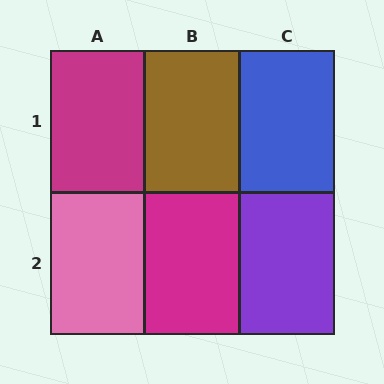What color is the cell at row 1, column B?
Brown.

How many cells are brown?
1 cell is brown.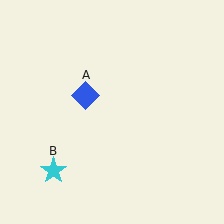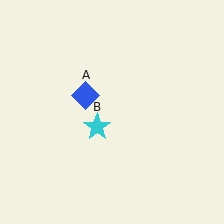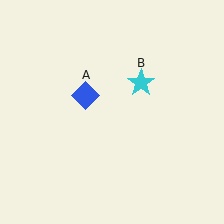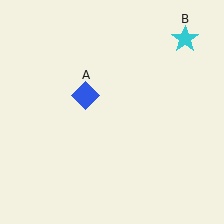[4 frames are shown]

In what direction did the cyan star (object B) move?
The cyan star (object B) moved up and to the right.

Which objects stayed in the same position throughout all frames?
Blue diamond (object A) remained stationary.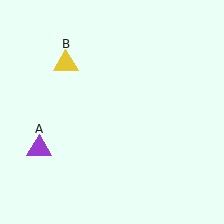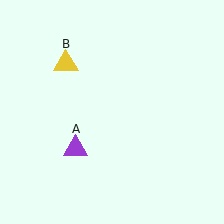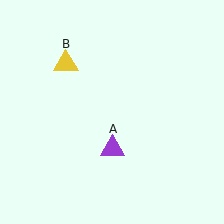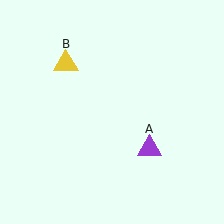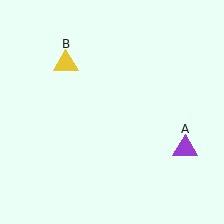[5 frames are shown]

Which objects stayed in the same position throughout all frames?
Yellow triangle (object B) remained stationary.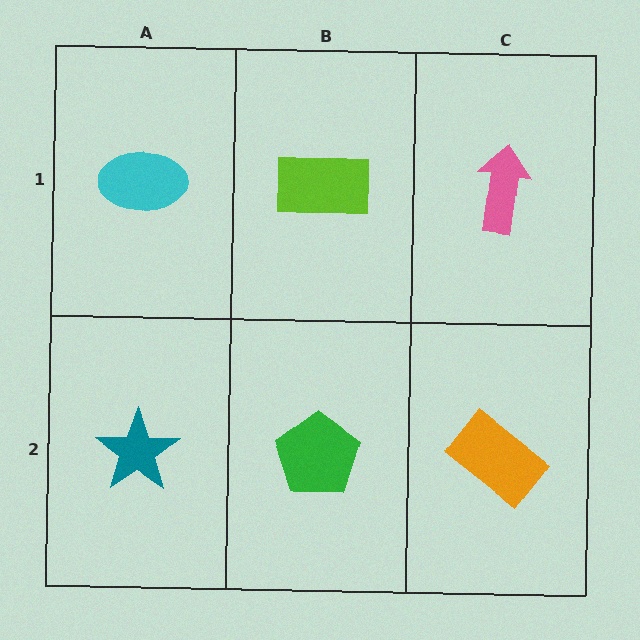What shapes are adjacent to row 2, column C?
A pink arrow (row 1, column C), a green pentagon (row 2, column B).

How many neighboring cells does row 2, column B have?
3.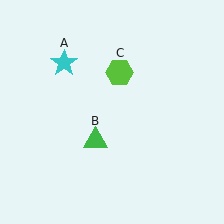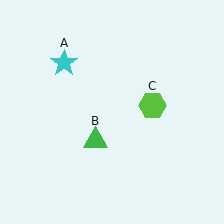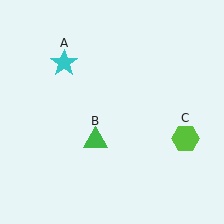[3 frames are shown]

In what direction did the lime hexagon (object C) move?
The lime hexagon (object C) moved down and to the right.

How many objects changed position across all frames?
1 object changed position: lime hexagon (object C).